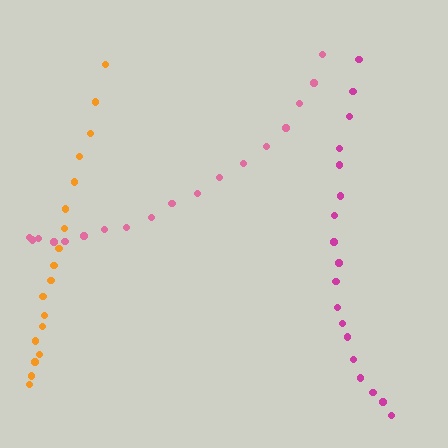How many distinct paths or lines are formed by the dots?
There are 3 distinct paths.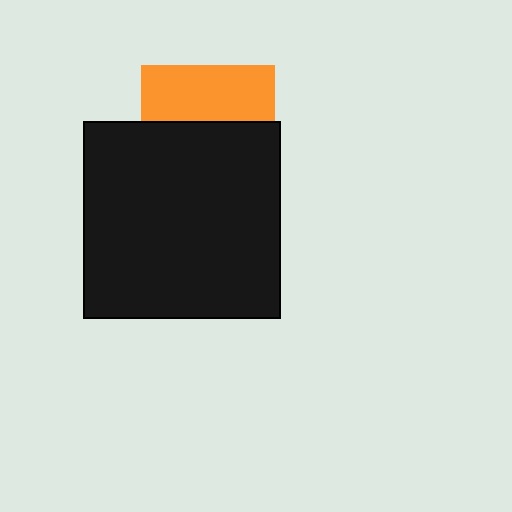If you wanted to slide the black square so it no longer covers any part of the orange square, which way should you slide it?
Slide it down — that is the most direct way to separate the two shapes.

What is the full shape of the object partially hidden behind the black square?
The partially hidden object is an orange square.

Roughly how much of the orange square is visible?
A small part of it is visible (roughly 42%).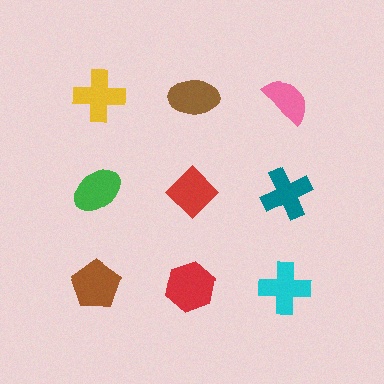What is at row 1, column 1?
A yellow cross.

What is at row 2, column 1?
A green ellipse.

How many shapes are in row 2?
3 shapes.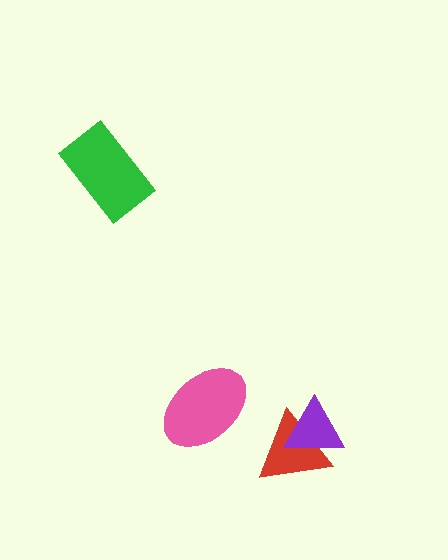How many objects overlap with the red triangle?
1 object overlaps with the red triangle.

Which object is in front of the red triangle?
The purple triangle is in front of the red triangle.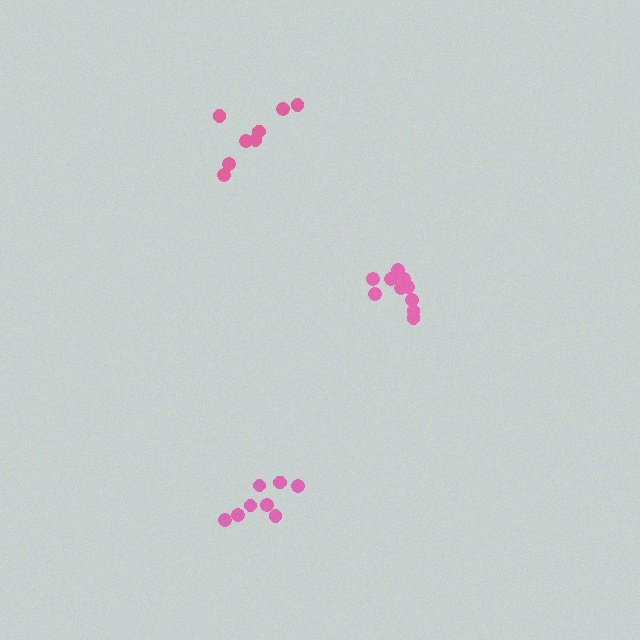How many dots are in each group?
Group 1: 8 dots, Group 2: 10 dots, Group 3: 8 dots (26 total).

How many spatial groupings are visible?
There are 3 spatial groupings.